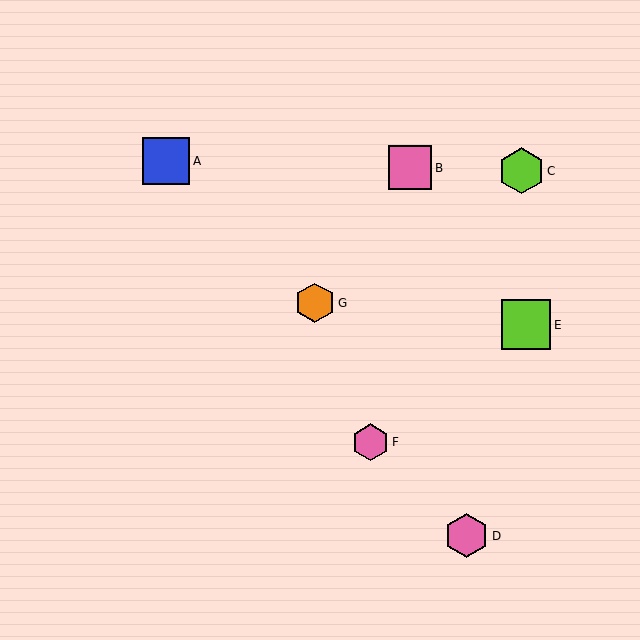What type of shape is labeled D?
Shape D is a pink hexagon.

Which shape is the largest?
The lime square (labeled E) is the largest.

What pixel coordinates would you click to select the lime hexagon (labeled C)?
Click at (521, 171) to select the lime hexagon C.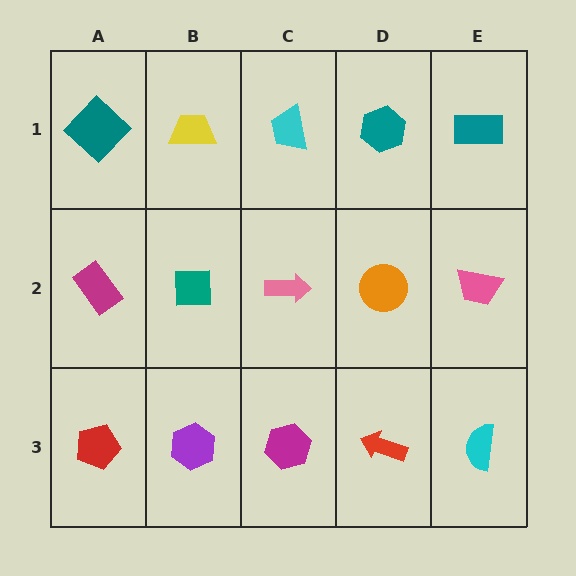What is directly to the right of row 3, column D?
A cyan semicircle.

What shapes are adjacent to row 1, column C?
A pink arrow (row 2, column C), a yellow trapezoid (row 1, column B), a teal hexagon (row 1, column D).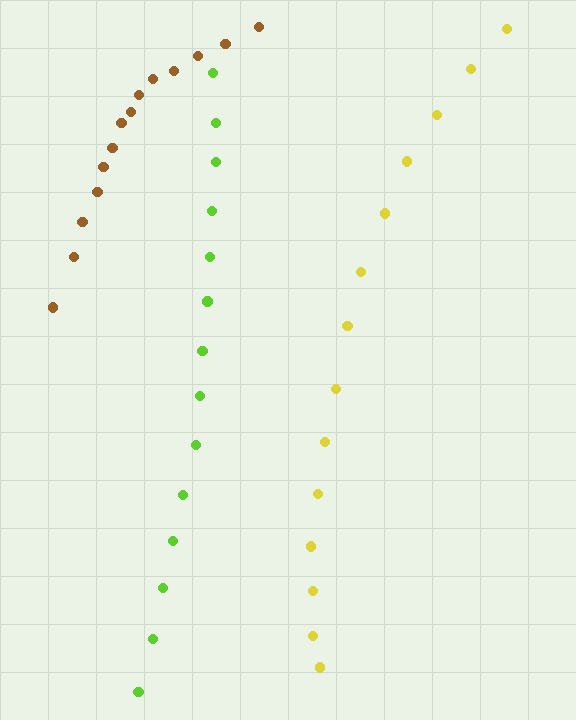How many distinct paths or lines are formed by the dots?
There are 3 distinct paths.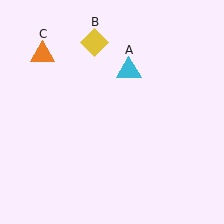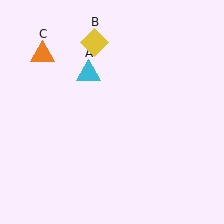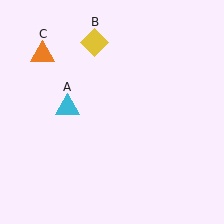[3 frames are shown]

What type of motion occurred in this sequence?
The cyan triangle (object A) rotated counterclockwise around the center of the scene.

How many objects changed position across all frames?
1 object changed position: cyan triangle (object A).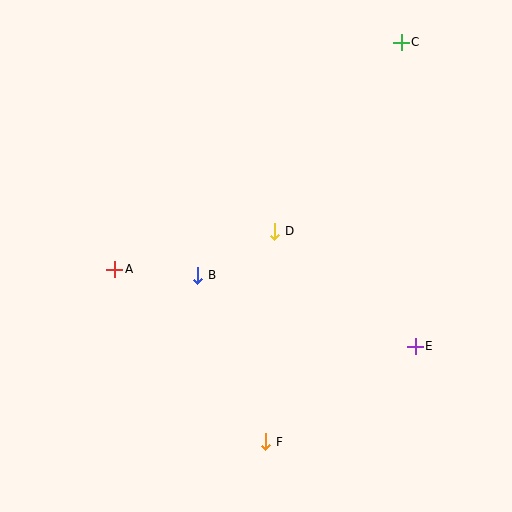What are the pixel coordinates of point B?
Point B is at (198, 275).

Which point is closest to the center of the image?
Point D at (275, 231) is closest to the center.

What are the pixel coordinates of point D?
Point D is at (275, 231).